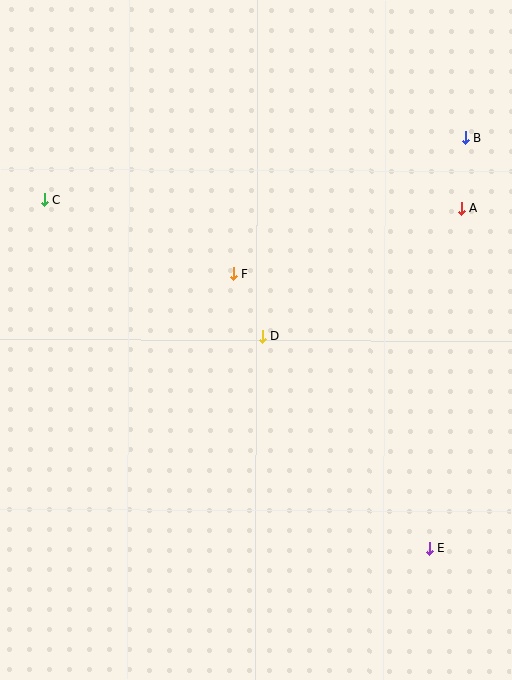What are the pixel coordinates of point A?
Point A is at (461, 208).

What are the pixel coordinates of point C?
Point C is at (44, 200).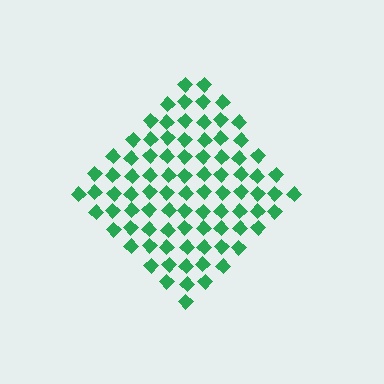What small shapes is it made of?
It is made of small diamonds.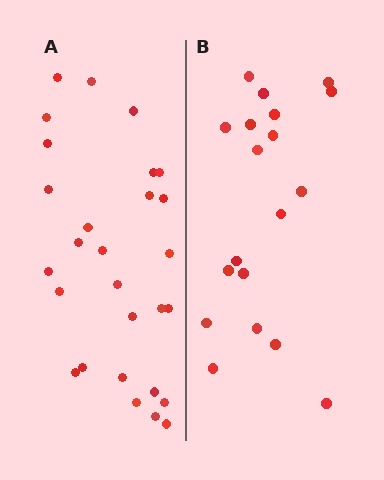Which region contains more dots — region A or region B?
Region A (the left region) has more dots.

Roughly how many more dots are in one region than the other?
Region A has roughly 8 or so more dots than region B.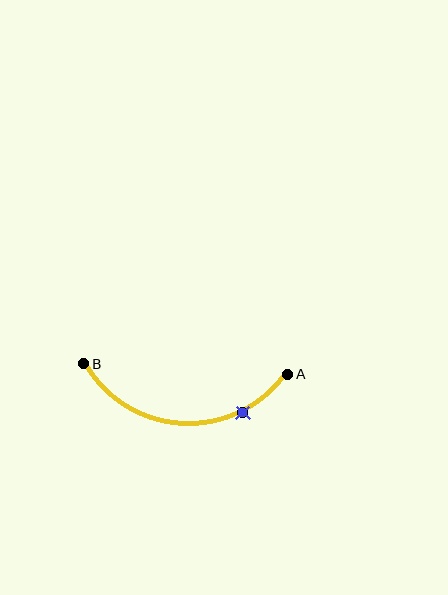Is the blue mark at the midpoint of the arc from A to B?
No. The blue mark lies on the arc but is closer to endpoint A. The arc midpoint would be at the point on the curve equidistant along the arc from both A and B.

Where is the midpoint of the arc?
The arc midpoint is the point on the curve farthest from the straight line joining A and B. It sits below that line.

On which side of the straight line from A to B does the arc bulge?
The arc bulges below the straight line connecting A and B.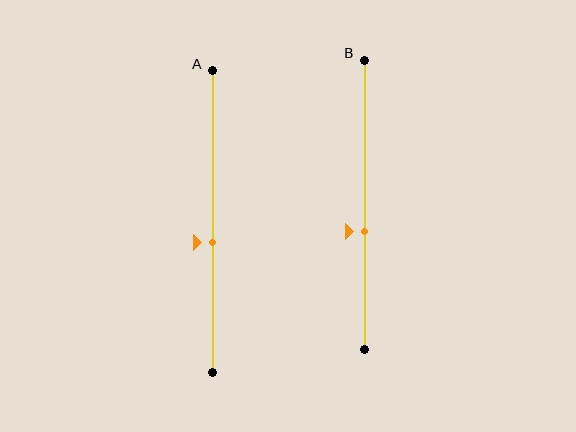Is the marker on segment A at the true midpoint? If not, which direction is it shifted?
No, the marker on segment A is shifted downward by about 7% of the segment length.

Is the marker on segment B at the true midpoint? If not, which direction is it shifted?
No, the marker on segment B is shifted downward by about 9% of the segment length.